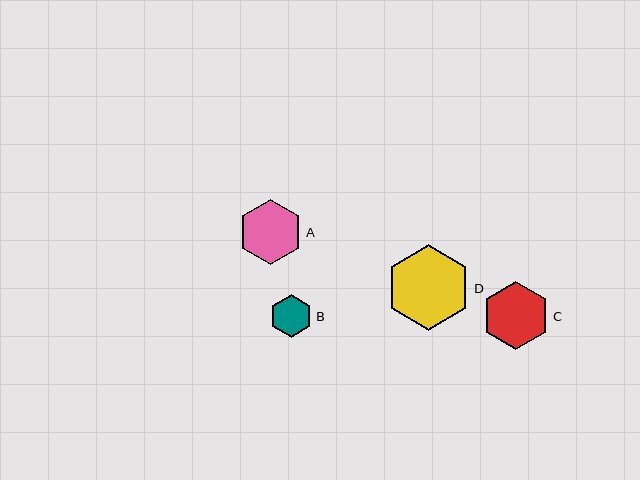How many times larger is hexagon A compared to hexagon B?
Hexagon A is approximately 1.5 times the size of hexagon B.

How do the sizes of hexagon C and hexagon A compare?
Hexagon C and hexagon A are approximately the same size.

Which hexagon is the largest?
Hexagon D is the largest with a size of approximately 86 pixels.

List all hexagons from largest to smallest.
From largest to smallest: D, C, A, B.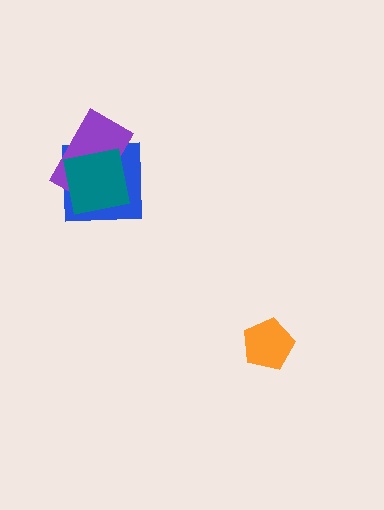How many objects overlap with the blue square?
2 objects overlap with the blue square.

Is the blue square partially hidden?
Yes, it is partially covered by another shape.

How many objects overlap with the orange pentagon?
0 objects overlap with the orange pentagon.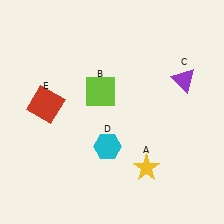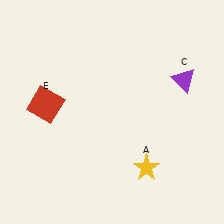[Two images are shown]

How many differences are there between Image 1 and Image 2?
There are 2 differences between the two images.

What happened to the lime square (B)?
The lime square (B) was removed in Image 2. It was in the top-left area of Image 1.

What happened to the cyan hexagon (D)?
The cyan hexagon (D) was removed in Image 2. It was in the bottom-left area of Image 1.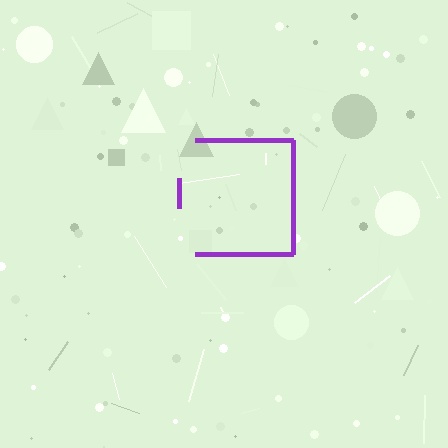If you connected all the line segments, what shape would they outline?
They would outline a square.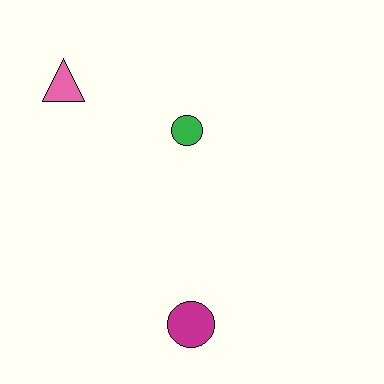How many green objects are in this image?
There is 1 green object.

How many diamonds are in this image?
There are no diamonds.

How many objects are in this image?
There are 3 objects.